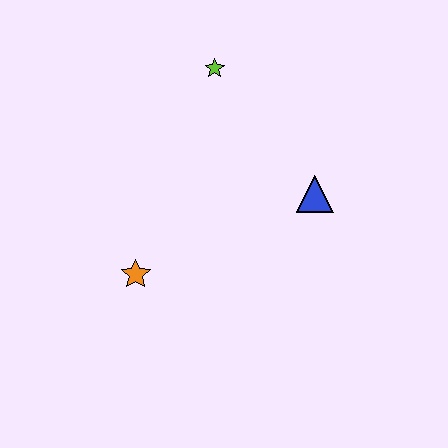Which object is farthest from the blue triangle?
The orange star is farthest from the blue triangle.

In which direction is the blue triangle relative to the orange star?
The blue triangle is to the right of the orange star.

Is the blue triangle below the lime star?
Yes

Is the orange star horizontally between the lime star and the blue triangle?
No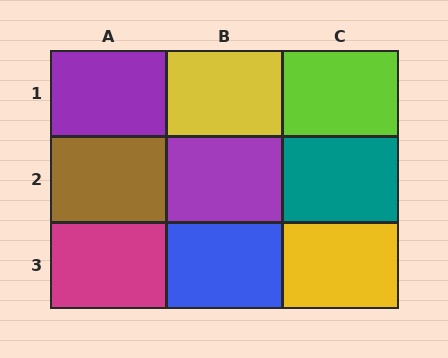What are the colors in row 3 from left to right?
Magenta, blue, yellow.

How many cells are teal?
1 cell is teal.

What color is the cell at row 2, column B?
Purple.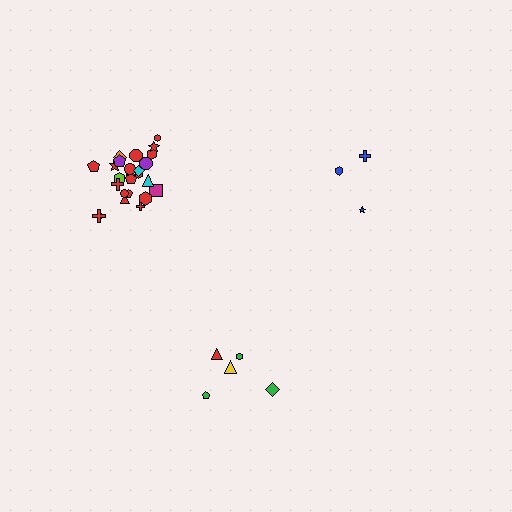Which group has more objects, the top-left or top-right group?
The top-left group.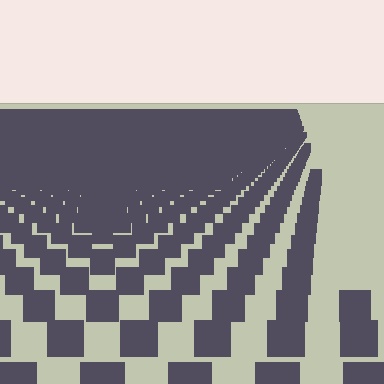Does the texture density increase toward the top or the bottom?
Density increases toward the top.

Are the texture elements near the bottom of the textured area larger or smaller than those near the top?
Larger. Near the bottom, elements are closer to the viewer and appear at a bigger on-screen size.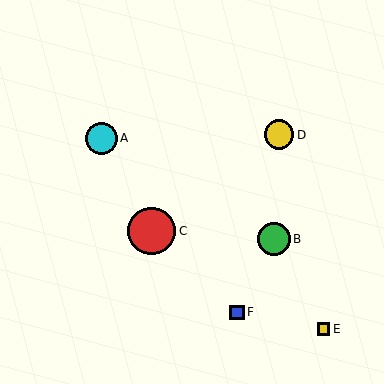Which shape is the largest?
The red circle (labeled C) is the largest.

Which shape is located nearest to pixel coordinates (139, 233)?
The red circle (labeled C) at (152, 231) is nearest to that location.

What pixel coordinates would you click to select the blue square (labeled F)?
Click at (237, 312) to select the blue square F.